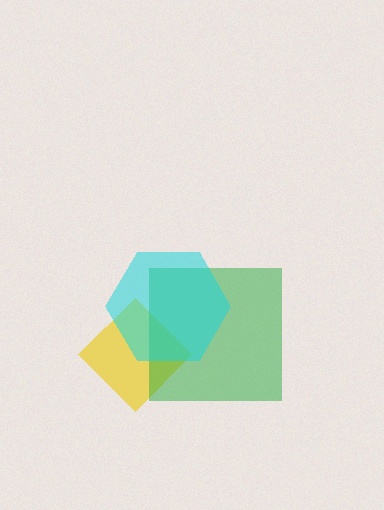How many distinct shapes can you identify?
There are 3 distinct shapes: a yellow diamond, a green square, a cyan hexagon.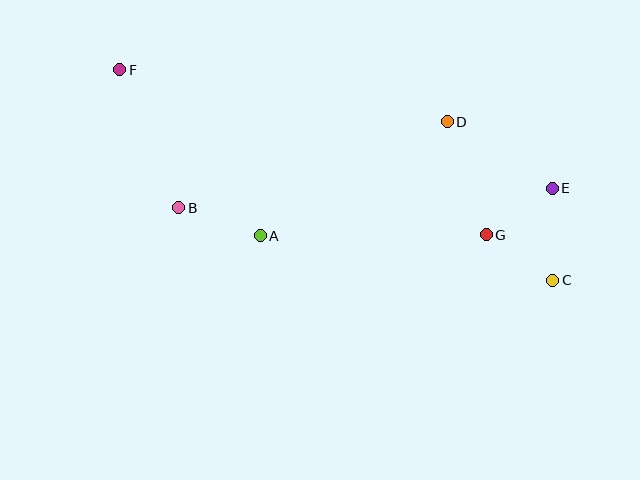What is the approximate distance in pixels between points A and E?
The distance between A and E is approximately 296 pixels.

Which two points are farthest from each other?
Points C and F are farthest from each other.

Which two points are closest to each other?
Points E and G are closest to each other.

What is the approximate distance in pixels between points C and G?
The distance between C and G is approximately 81 pixels.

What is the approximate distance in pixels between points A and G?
The distance between A and G is approximately 226 pixels.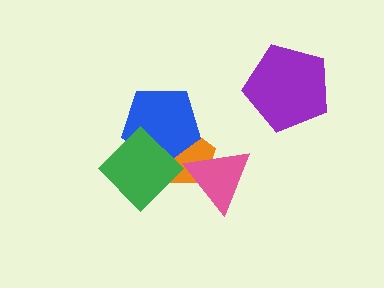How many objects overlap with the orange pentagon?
3 objects overlap with the orange pentagon.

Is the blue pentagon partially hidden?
Yes, it is partially covered by another shape.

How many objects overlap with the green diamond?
2 objects overlap with the green diamond.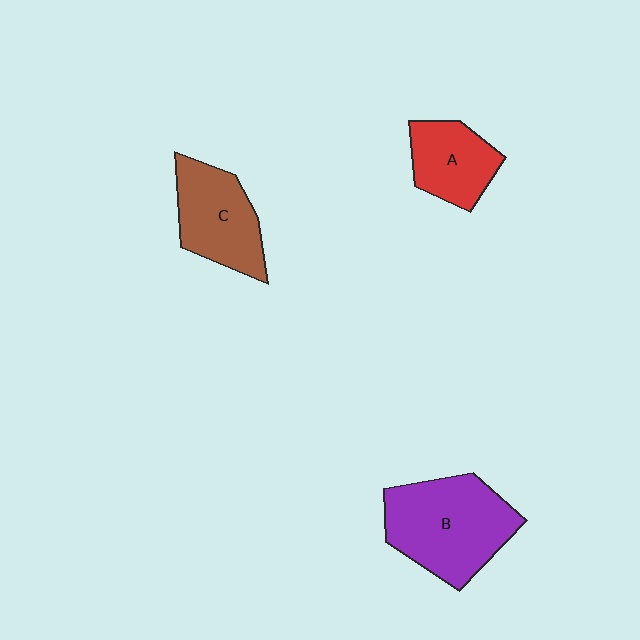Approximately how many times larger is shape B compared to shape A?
Approximately 1.8 times.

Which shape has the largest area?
Shape B (purple).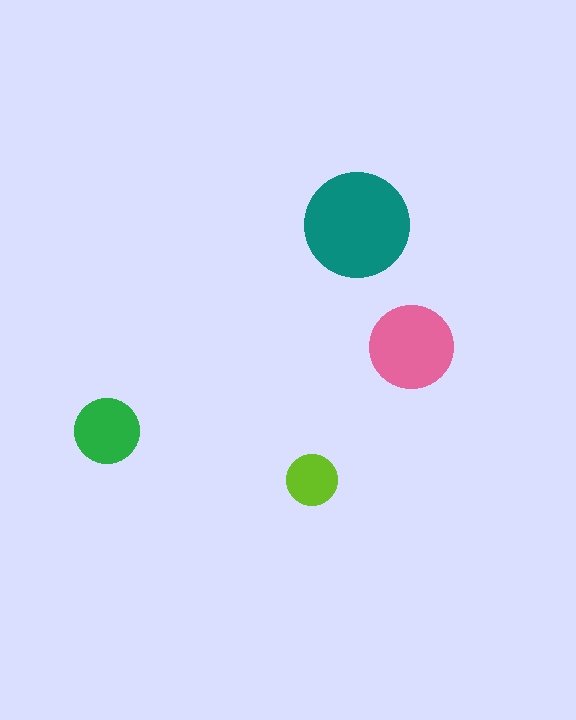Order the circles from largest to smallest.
the teal one, the pink one, the green one, the lime one.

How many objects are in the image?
There are 4 objects in the image.